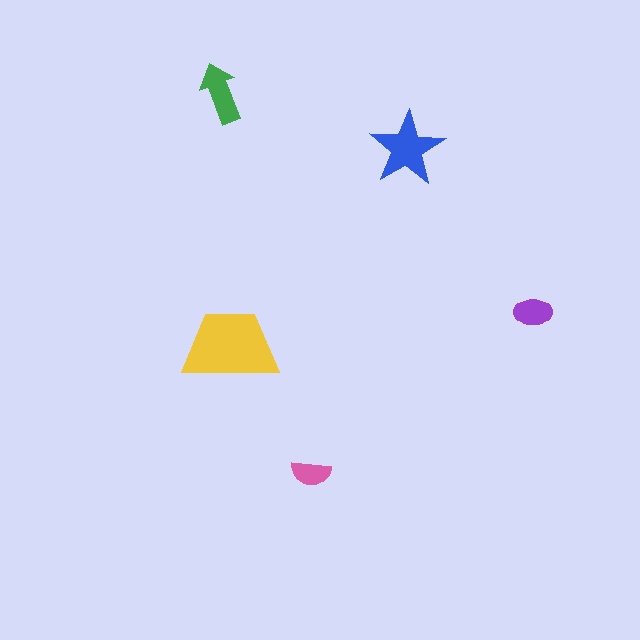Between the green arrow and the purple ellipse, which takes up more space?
The green arrow.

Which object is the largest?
The yellow trapezoid.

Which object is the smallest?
The pink semicircle.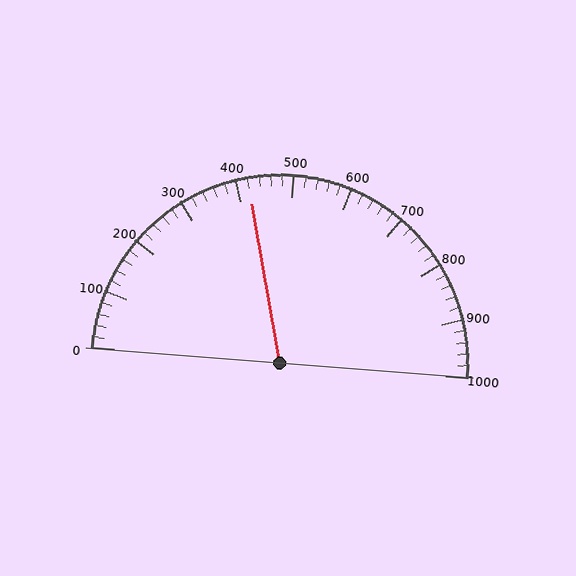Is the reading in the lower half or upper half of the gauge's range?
The reading is in the lower half of the range (0 to 1000).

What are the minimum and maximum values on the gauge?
The gauge ranges from 0 to 1000.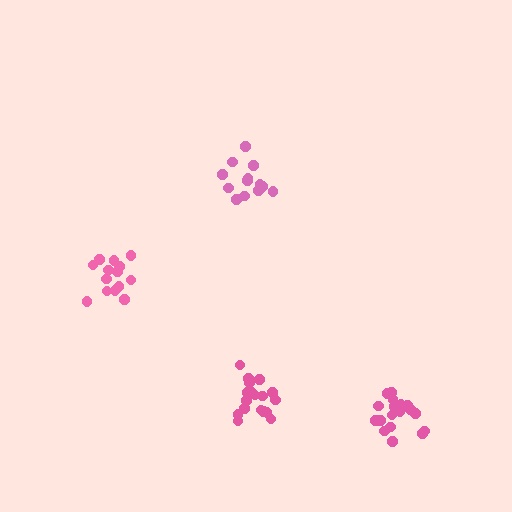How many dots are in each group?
Group 1: 18 dots, Group 2: 18 dots, Group 3: 14 dots, Group 4: 14 dots (64 total).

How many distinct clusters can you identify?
There are 4 distinct clusters.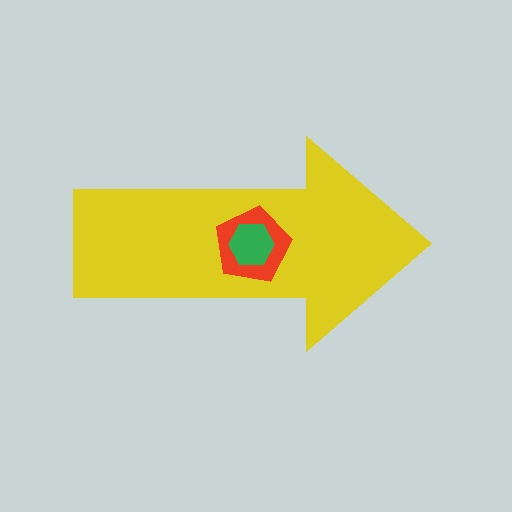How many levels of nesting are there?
3.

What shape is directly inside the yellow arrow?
The red pentagon.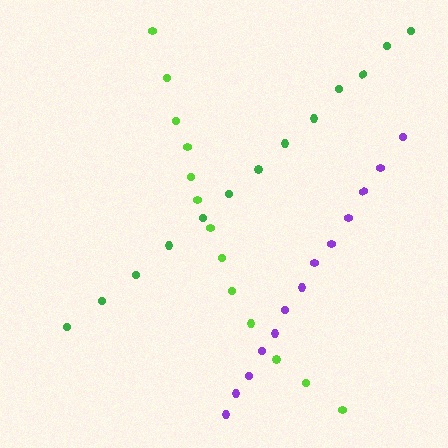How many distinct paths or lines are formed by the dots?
There are 3 distinct paths.